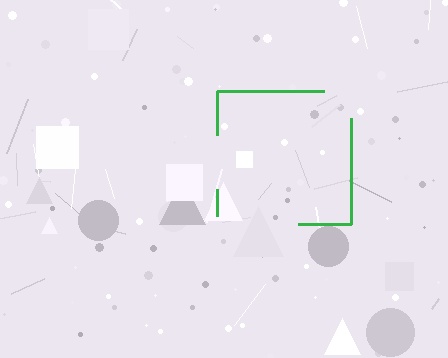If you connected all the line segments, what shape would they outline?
They would outline a square.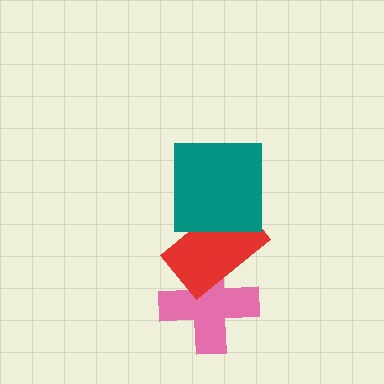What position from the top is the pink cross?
The pink cross is 3rd from the top.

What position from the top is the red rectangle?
The red rectangle is 2nd from the top.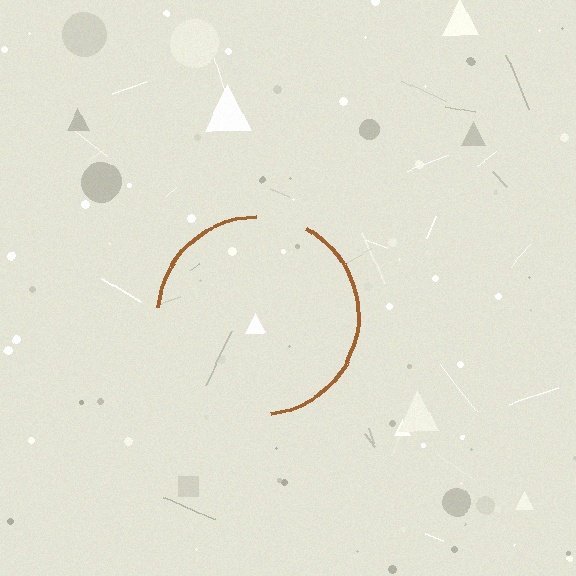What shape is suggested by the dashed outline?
The dashed outline suggests a circle.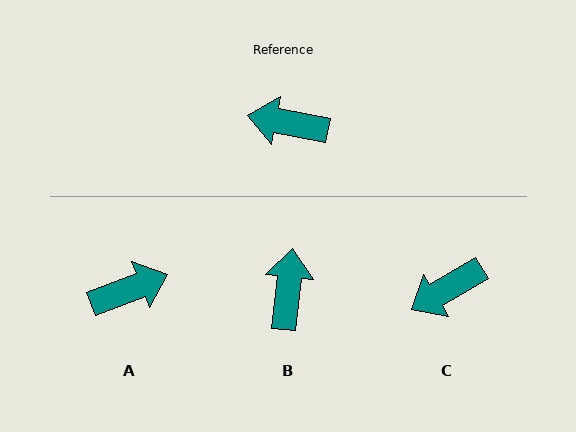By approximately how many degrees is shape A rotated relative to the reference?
Approximately 148 degrees clockwise.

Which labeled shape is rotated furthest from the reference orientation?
A, about 148 degrees away.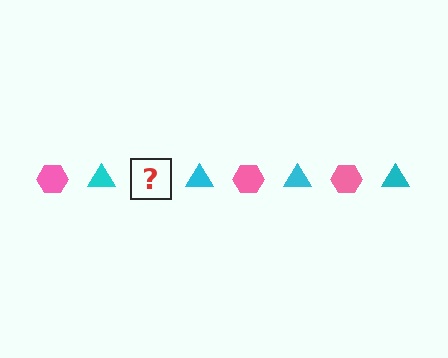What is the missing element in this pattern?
The missing element is a pink hexagon.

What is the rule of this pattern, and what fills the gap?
The rule is that the pattern alternates between pink hexagon and cyan triangle. The gap should be filled with a pink hexagon.